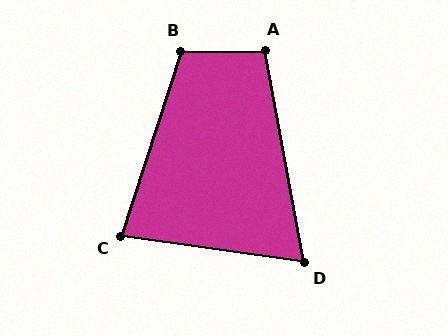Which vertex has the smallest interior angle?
D, at approximately 72 degrees.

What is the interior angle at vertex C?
Approximately 80 degrees (acute).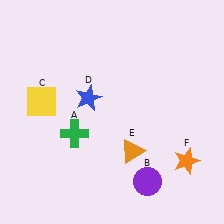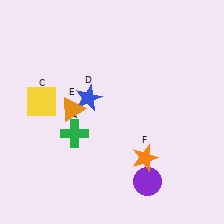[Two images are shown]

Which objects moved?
The objects that moved are: the orange triangle (E), the orange star (F).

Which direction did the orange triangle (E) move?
The orange triangle (E) moved left.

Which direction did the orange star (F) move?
The orange star (F) moved left.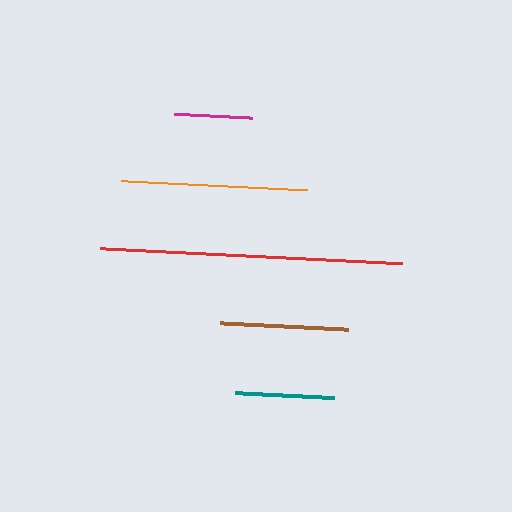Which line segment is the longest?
The red line is the longest at approximately 302 pixels.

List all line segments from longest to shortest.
From longest to shortest: red, orange, brown, teal, magenta.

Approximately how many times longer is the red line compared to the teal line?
The red line is approximately 3.0 times the length of the teal line.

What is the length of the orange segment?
The orange segment is approximately 186 pixels long.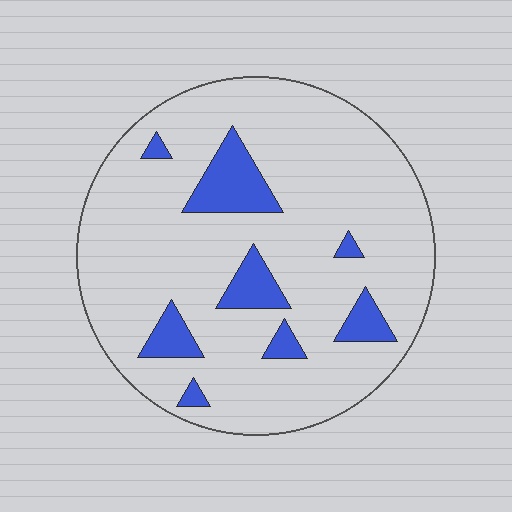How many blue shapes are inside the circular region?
8.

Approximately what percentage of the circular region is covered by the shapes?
Approximately 15%.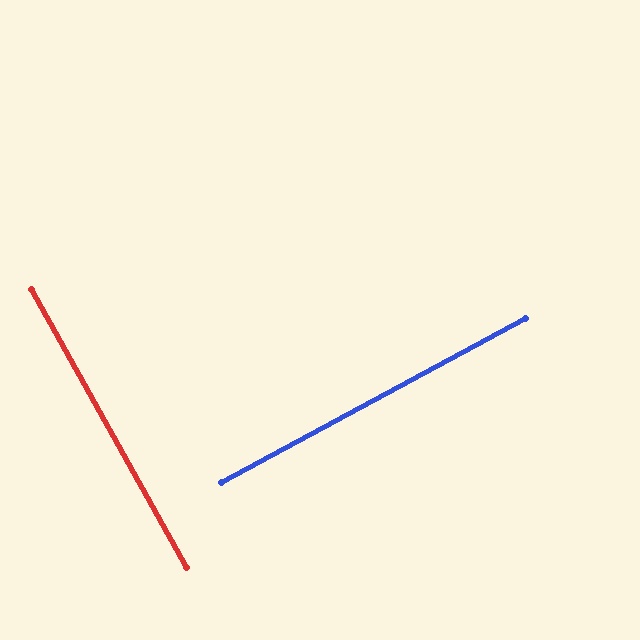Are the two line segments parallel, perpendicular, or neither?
Perpendicular — they meet at approximately 89°.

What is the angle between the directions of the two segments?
Approximately 89 degrees.